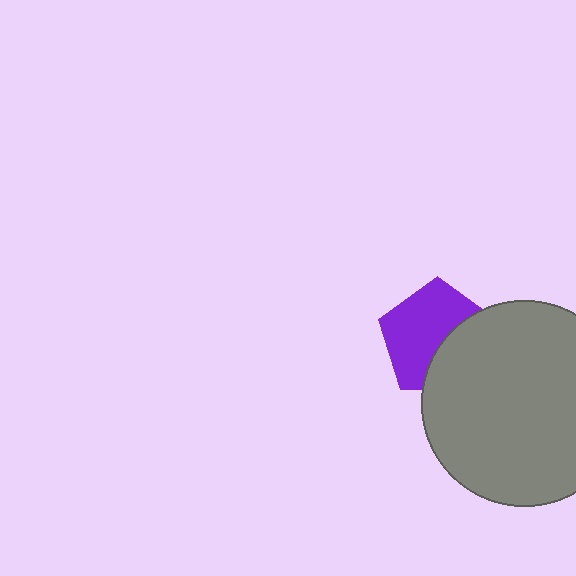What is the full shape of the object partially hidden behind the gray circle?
The partially hidden object is a purple pentagon.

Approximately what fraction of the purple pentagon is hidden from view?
Roughly 39% of the purple pentagon is hidden behind the gray circle.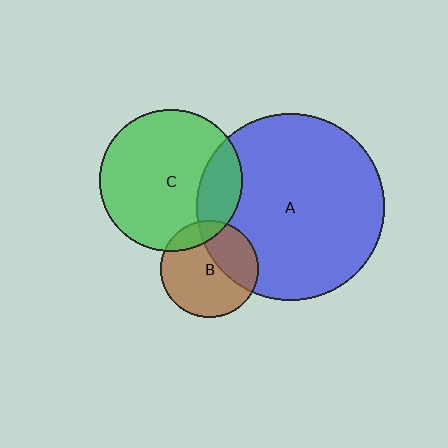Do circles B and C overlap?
Yes.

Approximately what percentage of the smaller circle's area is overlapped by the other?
Approximately 15%.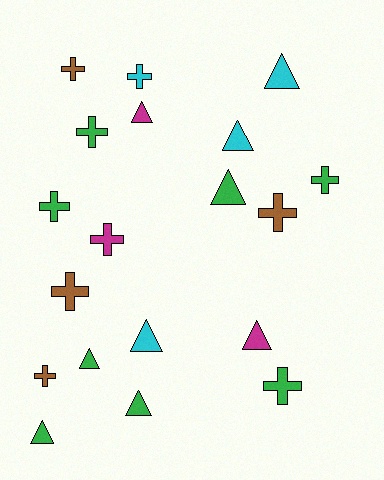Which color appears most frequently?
Green, with 8 objects.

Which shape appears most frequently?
Cross, with 10 objects.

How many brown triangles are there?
There are no brown triangles.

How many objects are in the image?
There are 19 objects.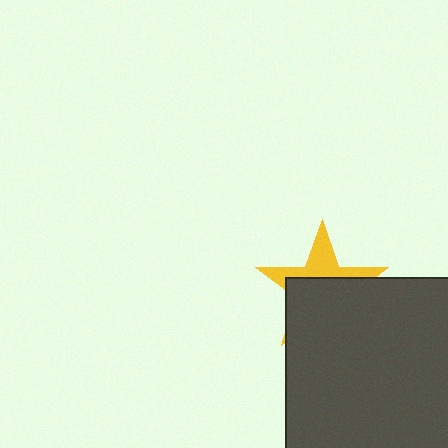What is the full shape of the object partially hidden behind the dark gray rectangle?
The partially hidden object is a yellow star.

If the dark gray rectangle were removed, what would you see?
You would see the complete yellow star.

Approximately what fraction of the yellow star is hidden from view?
Roughly 62% of the yellow star is hidden behind the dark gray rectangle.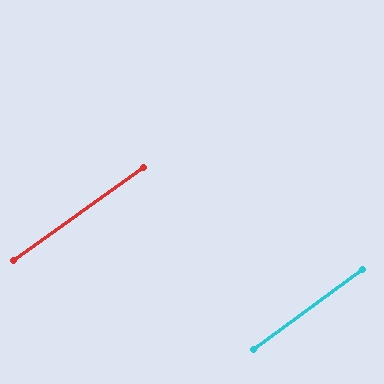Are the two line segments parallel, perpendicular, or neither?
Parallel — their directions differ by only 1.2°.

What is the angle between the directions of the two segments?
Approximately 1 degree.